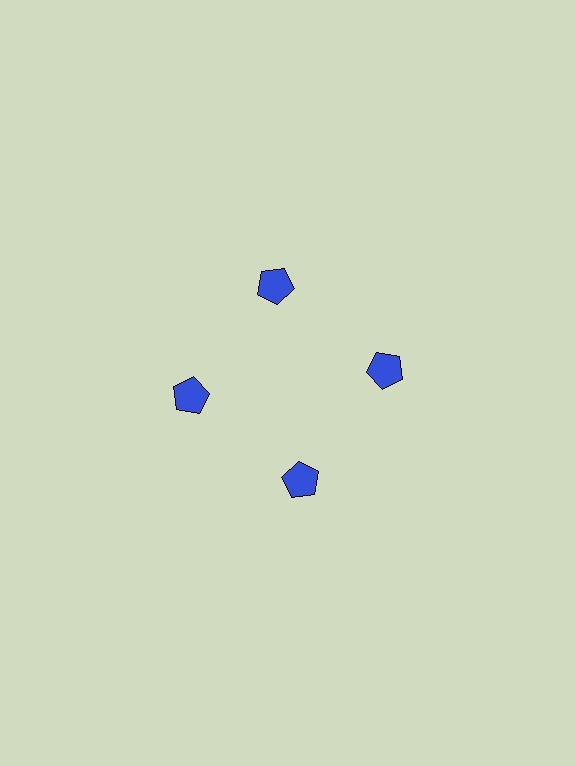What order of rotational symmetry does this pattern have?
This pattern has 4-fold rotational symmetry.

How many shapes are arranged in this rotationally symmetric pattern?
There are 4 shapes, arranged in 4 groups of 1.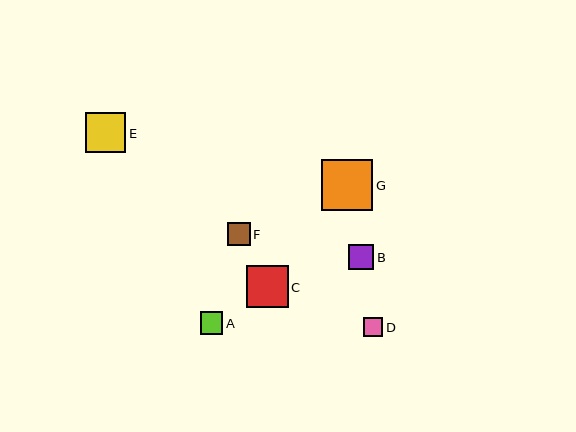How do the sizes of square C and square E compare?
Square C and square E are approximately the same size.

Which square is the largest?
Square G is the largest with a size of approximately 51 pixels.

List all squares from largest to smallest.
From largest to smallest: G, C, E, B, F, A, D.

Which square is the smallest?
Square D is the smallest with a size of approximately 19 pixels.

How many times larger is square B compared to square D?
Square B is approximately 1.4 times the size of square D.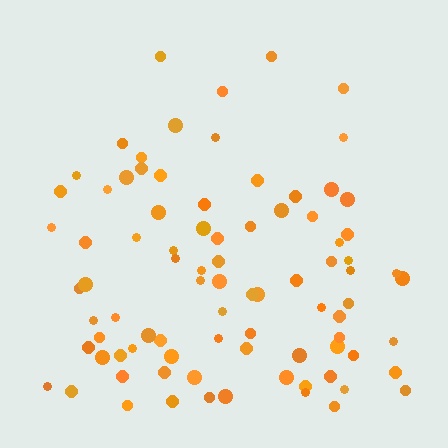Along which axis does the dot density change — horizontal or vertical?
Vertical.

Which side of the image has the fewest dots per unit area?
The top.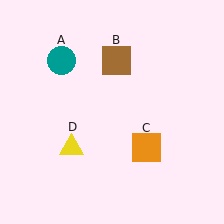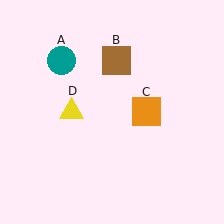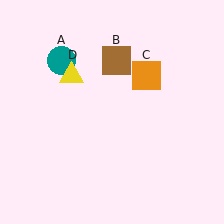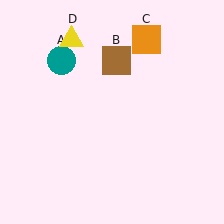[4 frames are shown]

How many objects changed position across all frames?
2 objects changed position: orange square (object C), yellow triangle (object D).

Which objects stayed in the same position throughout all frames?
Teal circle (object A) and brown square (object B) remained stationary.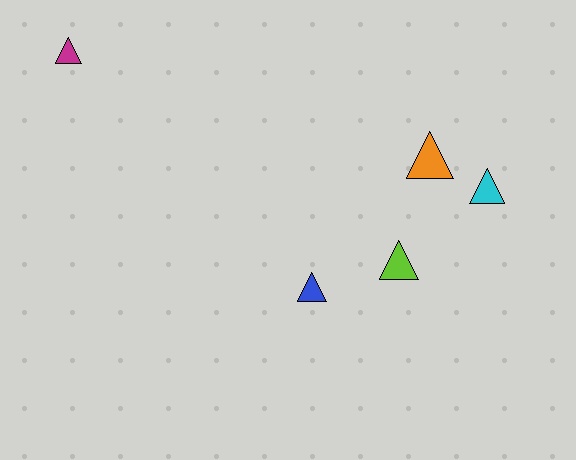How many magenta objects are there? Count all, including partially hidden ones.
There is 1 magenta object.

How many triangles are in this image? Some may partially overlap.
There are 5 triangles.